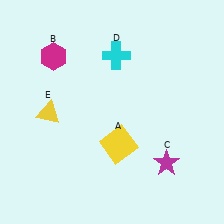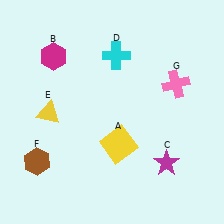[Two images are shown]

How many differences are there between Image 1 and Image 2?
There are 2 differences between the two images.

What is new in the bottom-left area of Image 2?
A brown hexagon (F) was added in the bottom-left area of Image 2.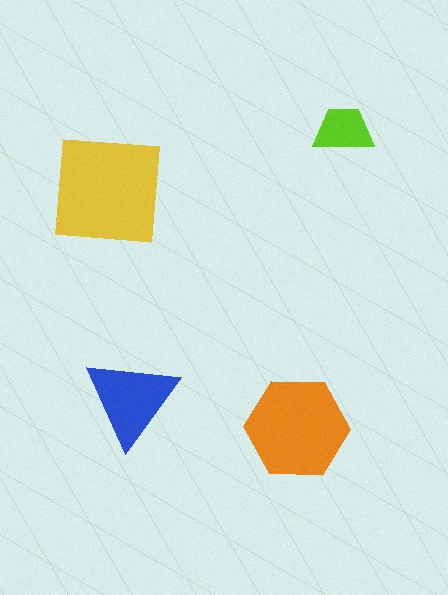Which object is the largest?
The yellow square.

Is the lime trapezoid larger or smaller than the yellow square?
Smaller.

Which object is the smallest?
The lime trapezoid.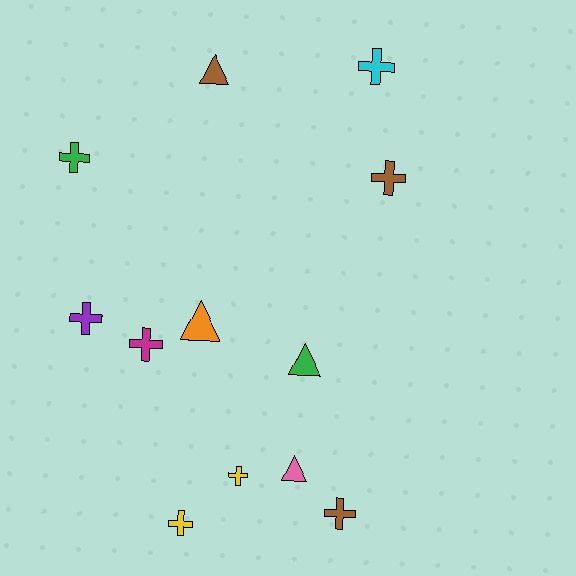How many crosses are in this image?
There are 8 crosses.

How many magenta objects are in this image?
There is 1 magenta object.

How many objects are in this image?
There are 12 objects.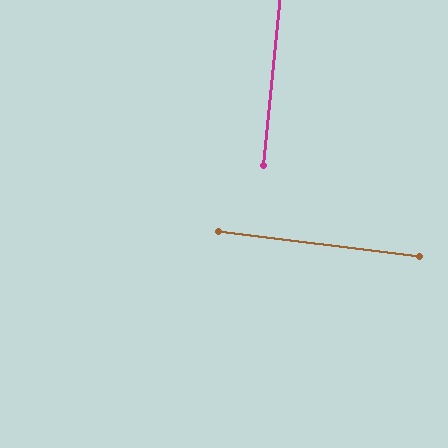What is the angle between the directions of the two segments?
Approximately 89 degrees.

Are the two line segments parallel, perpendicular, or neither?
Perpendicular — they meet at approximately 89°.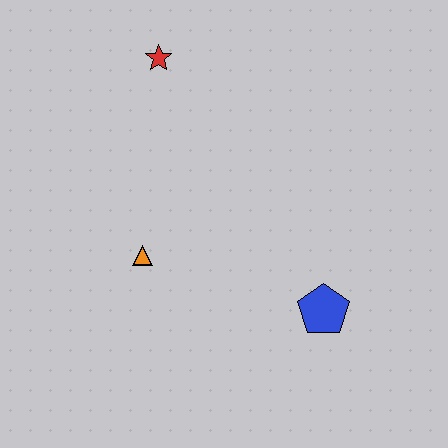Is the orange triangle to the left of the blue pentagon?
Yes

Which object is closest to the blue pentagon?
The orange triangle is closest to the blue pentagon.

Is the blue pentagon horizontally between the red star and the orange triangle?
No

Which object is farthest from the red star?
The blue pentagon is farthest from the red star.